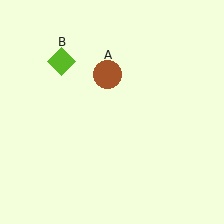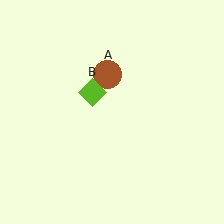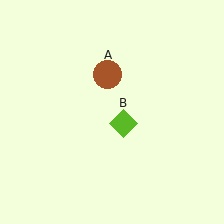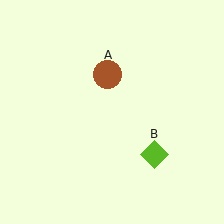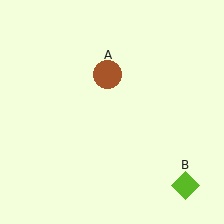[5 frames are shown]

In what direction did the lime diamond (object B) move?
The lime diamond (object B) moved down and to the right.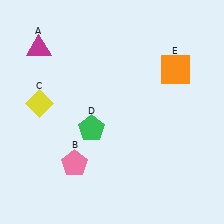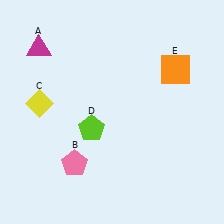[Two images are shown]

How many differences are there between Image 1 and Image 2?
There is 1 difference between the two images.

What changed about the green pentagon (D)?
In Image 1, D is green. In Image 2, it changed to lime.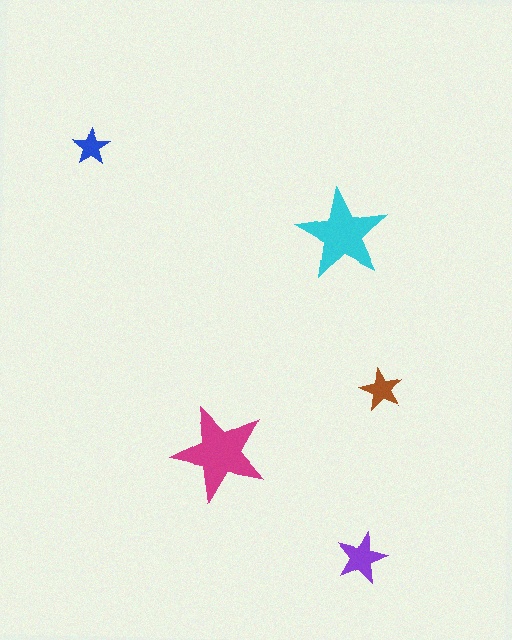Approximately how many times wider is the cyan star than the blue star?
About 2.5 times wider.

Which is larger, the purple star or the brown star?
The purple one.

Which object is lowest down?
The purple star is bottommost.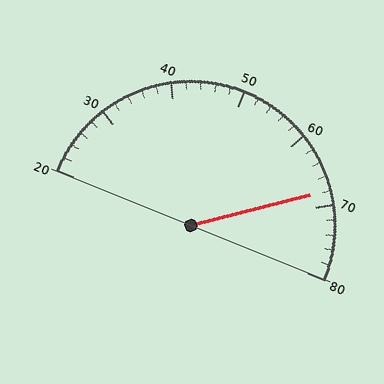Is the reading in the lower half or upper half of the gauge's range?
The reading is in the upper half of the range (20 to 80).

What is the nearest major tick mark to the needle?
The nearest major tick mark is 70.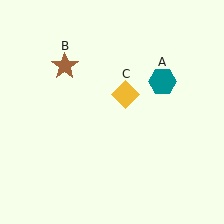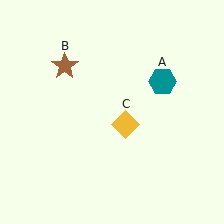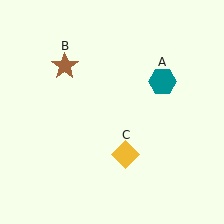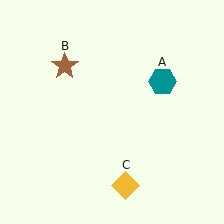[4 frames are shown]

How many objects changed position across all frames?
1 object changed position: yellow diamond (object C).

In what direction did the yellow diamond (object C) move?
The yellow diamond (object C) moved down.